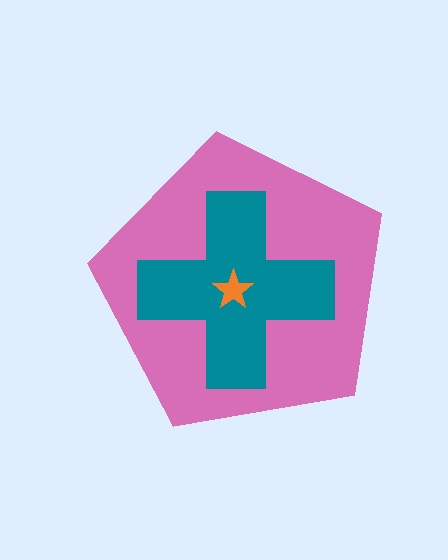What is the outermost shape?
The pink pentagon.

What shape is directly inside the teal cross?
The orange star.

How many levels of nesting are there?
3.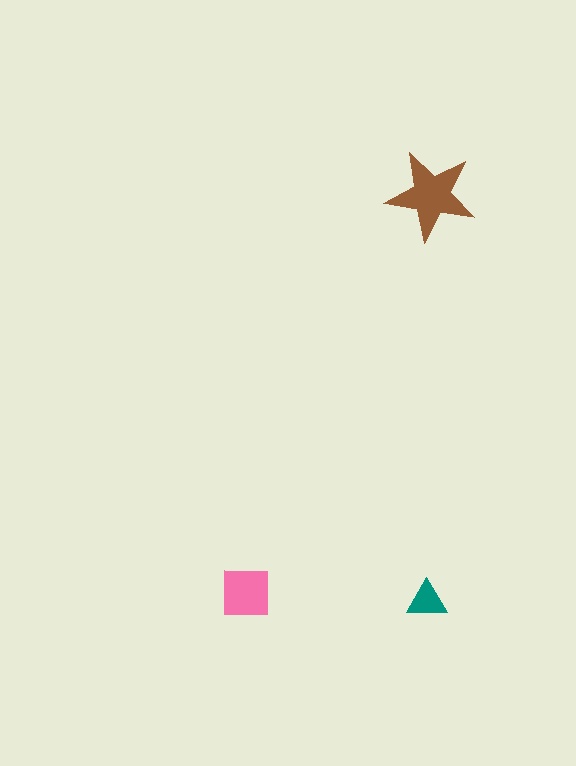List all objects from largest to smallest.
The brown star, the pink square, the teal triangle.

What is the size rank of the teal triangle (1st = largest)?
3rd.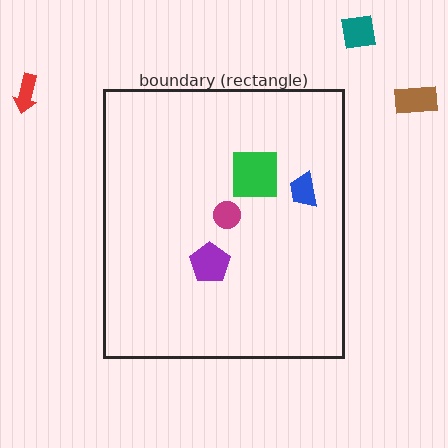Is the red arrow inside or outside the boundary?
Outside.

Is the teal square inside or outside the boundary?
Outside.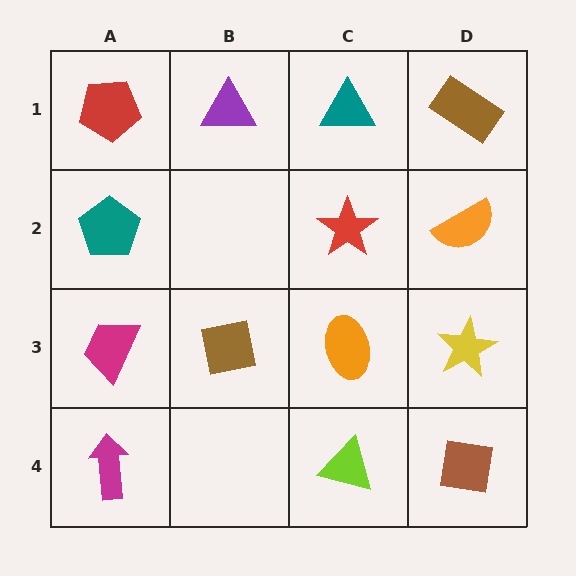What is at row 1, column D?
A brown rectangle.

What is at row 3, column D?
A yellow star.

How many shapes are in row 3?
4 shapes.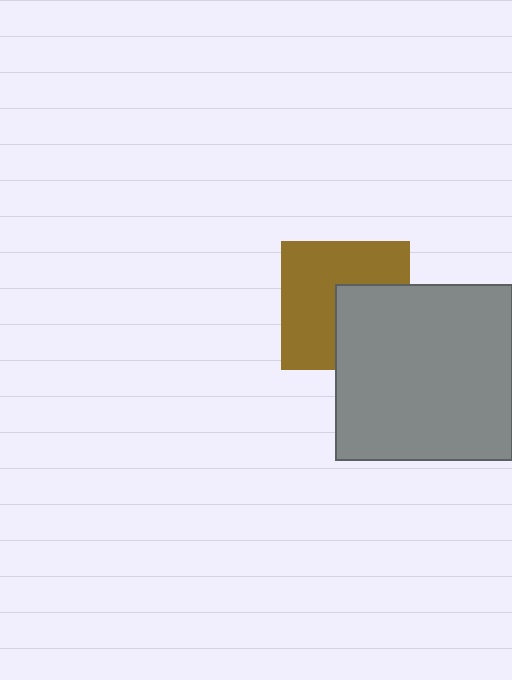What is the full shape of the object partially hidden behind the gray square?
The partially hidden object is a brown square.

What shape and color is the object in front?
The object in front is a gray square.